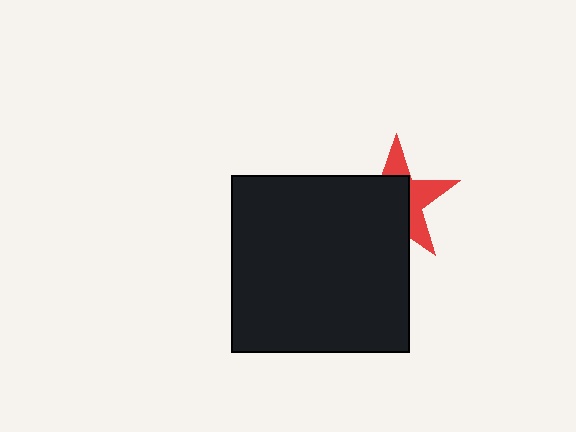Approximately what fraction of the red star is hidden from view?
Roughly 58% of the red star is hidden behind the black square.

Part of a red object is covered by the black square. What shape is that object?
It is a star.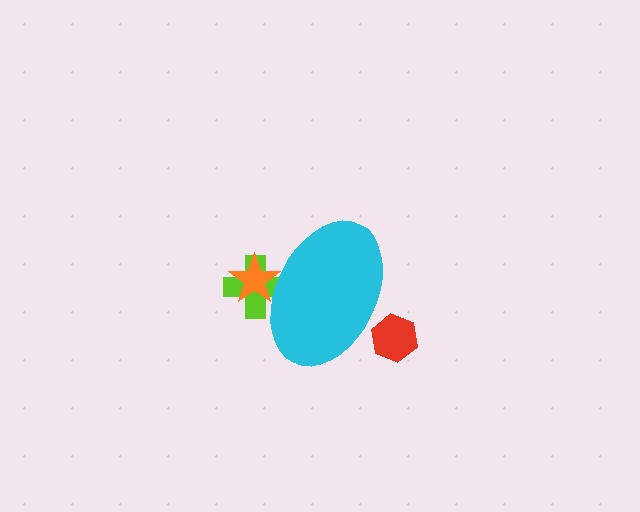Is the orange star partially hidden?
Yes, the orange star is partially hidden behind the cyan ellipse.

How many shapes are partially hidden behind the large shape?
3 shapes are partially hidden.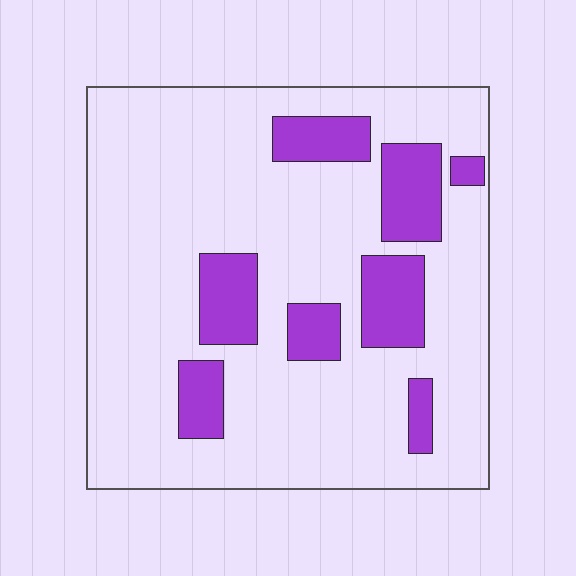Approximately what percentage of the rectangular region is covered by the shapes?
Approximately 20%.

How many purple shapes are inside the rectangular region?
8.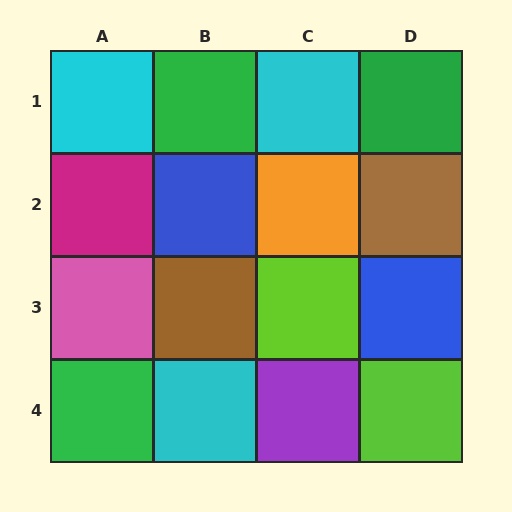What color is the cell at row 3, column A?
Pink.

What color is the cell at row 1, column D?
Green.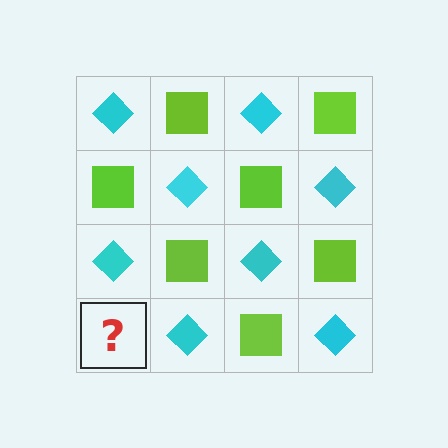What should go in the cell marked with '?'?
The missing cell should contain a lime square.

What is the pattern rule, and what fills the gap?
The rule is that it alternates cyan diamond and lime square in a checkerboard pattern. The gap should be filled with a lime square.